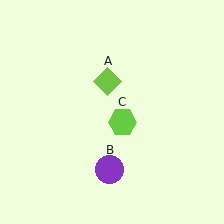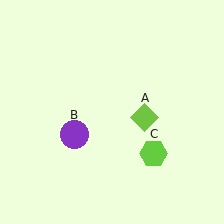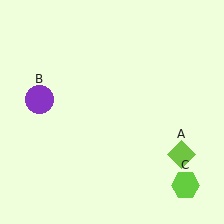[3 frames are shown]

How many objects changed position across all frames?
3 objects changed position: lime diamond (object A), purple circle (object B), lime hexagon (object C).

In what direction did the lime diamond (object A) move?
The lime diamond (object A) moved down and to the right.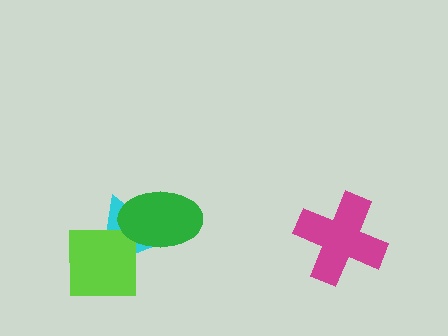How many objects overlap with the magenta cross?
0 objects overlap with the magenta cross.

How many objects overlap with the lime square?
1 object overlaps with the lime square.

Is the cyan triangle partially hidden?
Yes, it is partially covered by another shape.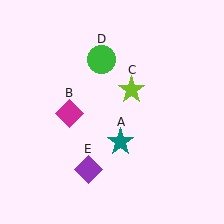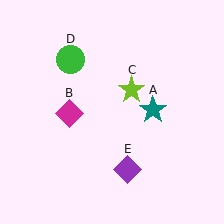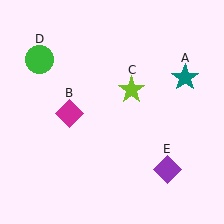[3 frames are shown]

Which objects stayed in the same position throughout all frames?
Magenta diamond (object B) and lime star (object C) remained stationary.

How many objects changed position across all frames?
3 objects changed position: teal star (object A), green circle (object D), purple diamond (object E).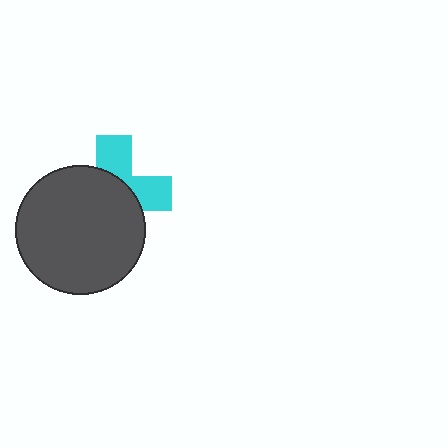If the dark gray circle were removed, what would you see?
You would see the complete cyan cross.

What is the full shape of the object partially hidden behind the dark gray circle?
The partially hidden object is a cyan cross.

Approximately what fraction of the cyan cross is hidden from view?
Roughly 62% of the cyan cross is hidden behind the dark gray circle.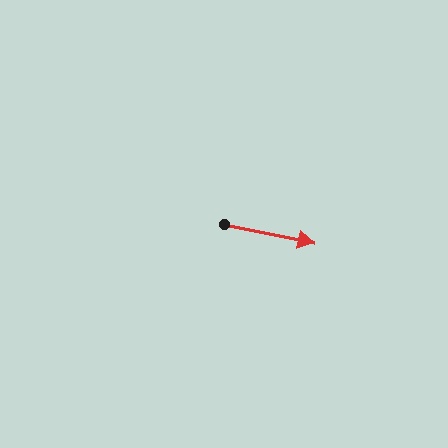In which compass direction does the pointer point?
East.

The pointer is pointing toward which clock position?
Roughly 3 o'clock.